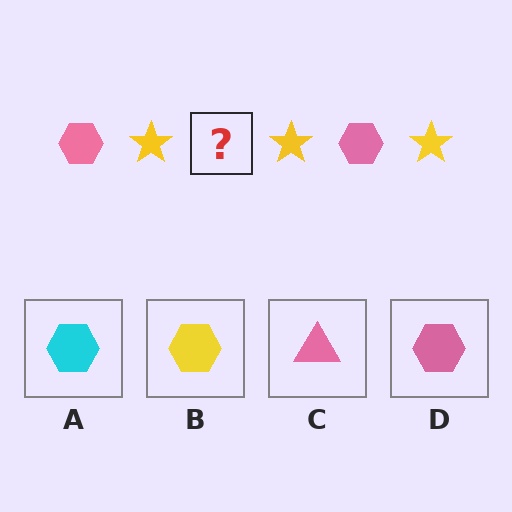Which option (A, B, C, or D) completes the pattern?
D.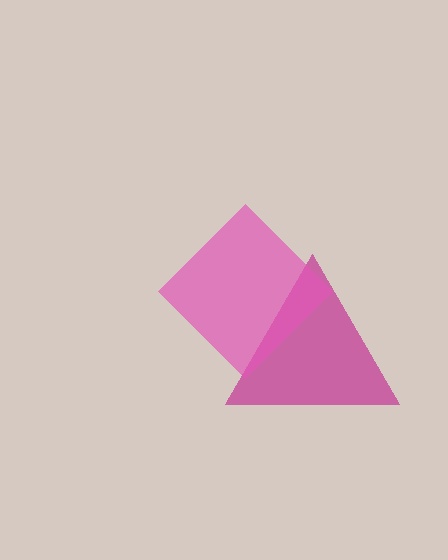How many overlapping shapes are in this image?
There are 2 overlapping shapes in the image.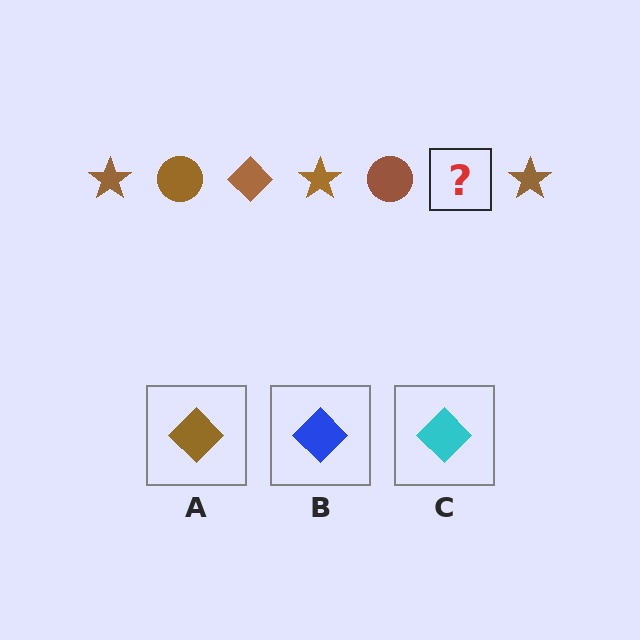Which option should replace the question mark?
Option A.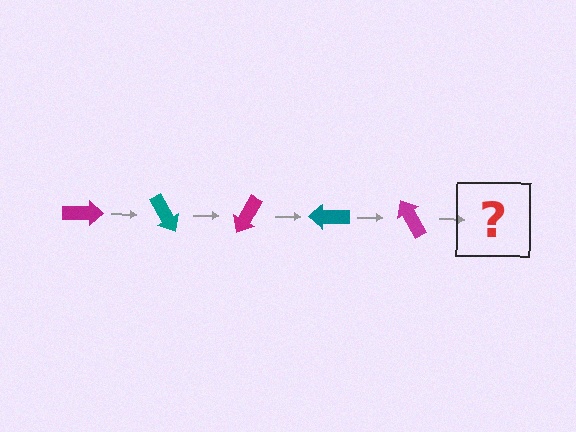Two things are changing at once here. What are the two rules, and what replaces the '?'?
The two rules are that it rotates 60 degrees each step and the color cycles through magenta and teal. The '?' should be a teal arrow, rotated 300 degrees from the start.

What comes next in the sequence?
The next element should be a teal arrow, rotated 300 degrees from the start.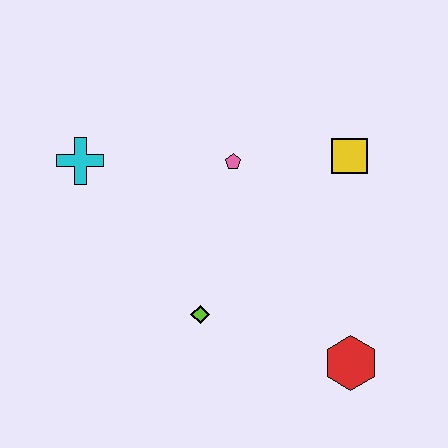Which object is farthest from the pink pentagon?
The red hexagon is farthest from the pink pentagon.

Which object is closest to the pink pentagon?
The yellow square is closest to the pink pentagon.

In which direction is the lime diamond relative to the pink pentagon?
The lime diamond is below the pink pentagon.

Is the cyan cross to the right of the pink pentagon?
No